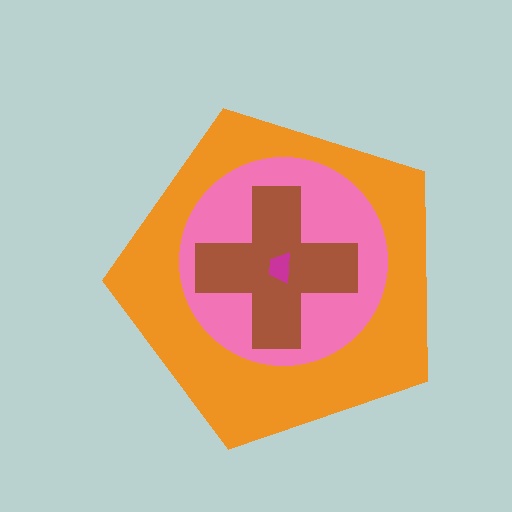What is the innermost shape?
The magenta trapezoid.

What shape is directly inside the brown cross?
The magenta trapezoid.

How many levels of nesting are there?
4.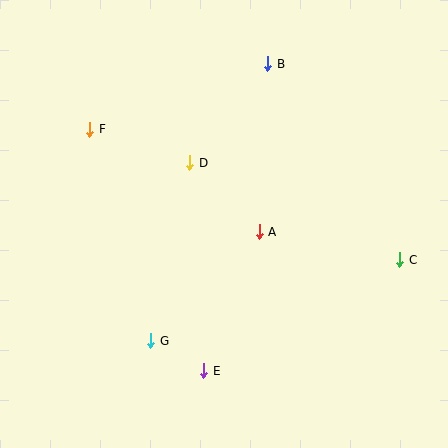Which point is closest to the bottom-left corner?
Point G is closest to the bottom-left corner.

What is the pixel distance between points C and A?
The distance between C and A is 143 pixels.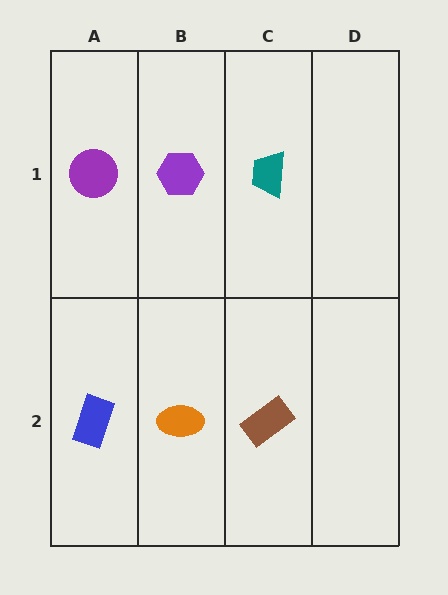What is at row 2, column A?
A blue rectangle.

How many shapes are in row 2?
3 shapes.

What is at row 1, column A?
A purple circle.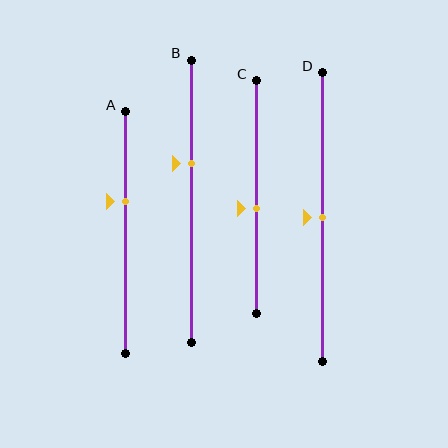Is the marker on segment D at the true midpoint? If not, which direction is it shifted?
Yes, the marker on segment D is at the true midpoint.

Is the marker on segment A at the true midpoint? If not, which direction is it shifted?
No, the marker on segment A is shifted upward by about 13% of the segment length.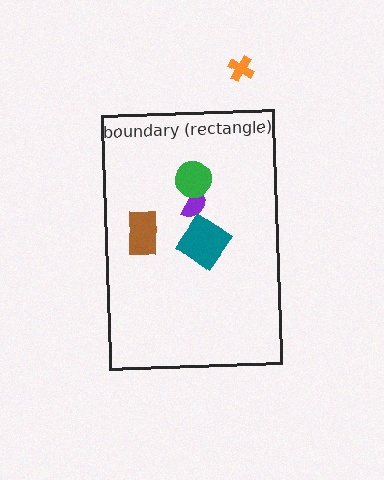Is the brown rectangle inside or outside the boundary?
Inside.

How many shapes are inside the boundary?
4 inside, 1 outside.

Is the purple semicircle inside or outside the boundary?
Inside.